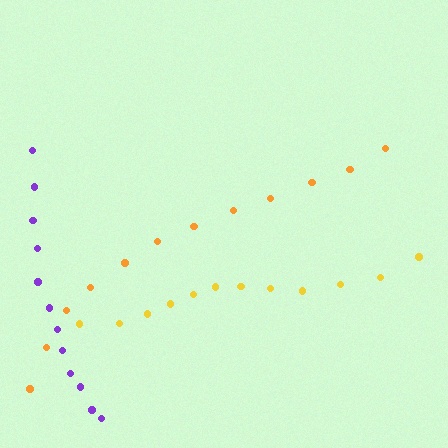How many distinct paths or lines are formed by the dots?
There are 3 distinct paths.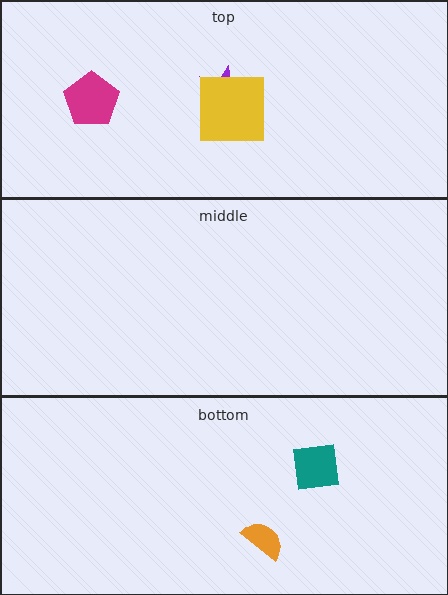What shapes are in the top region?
The purple star, the magenta pentagon, the yellow square.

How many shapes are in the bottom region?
2.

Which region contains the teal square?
The bottom region.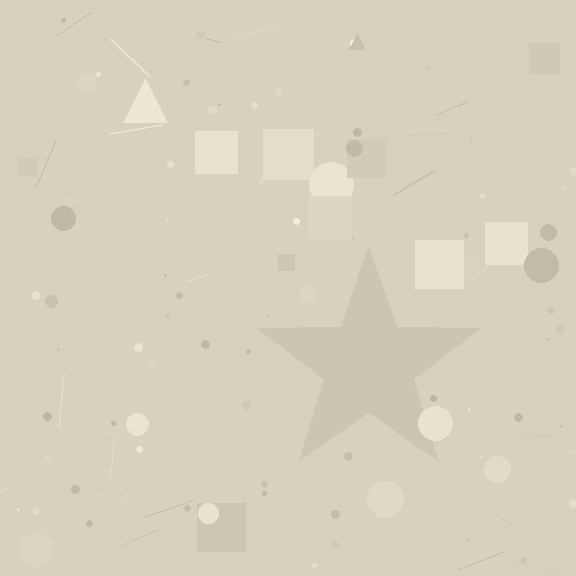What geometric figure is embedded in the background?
A star is embedded in the background.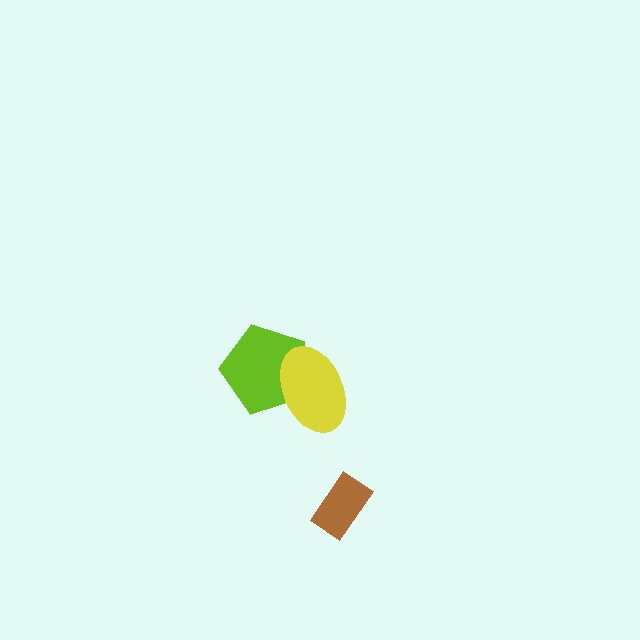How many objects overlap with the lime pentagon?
1 object overlaps with the lime pentagon.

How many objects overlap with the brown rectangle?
0 objects overlap with the brown rectangle.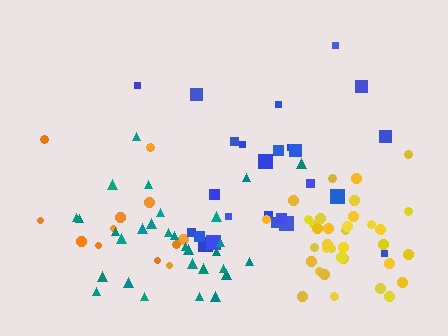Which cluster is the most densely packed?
Yellow.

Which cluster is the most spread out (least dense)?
Orange.